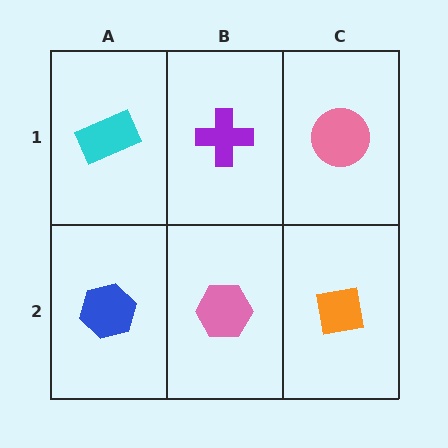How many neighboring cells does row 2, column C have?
2.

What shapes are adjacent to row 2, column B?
A purple cross (row 1, column B), a blue hexagon (row 2, column A), an orange square (row 2, column C).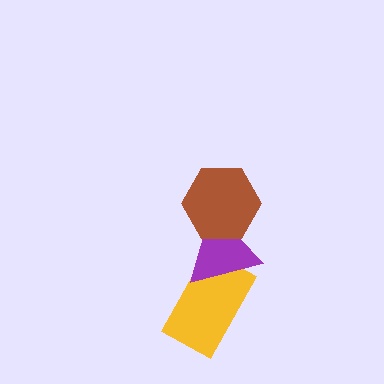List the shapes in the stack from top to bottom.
From top to bottom: the brown hexagon, the purple triangle, the yellow rectangle.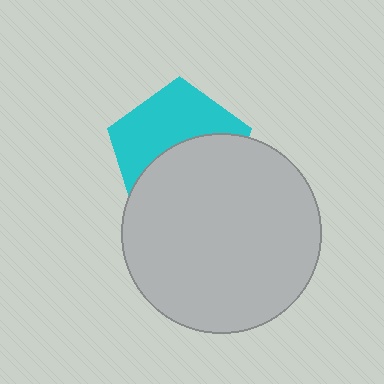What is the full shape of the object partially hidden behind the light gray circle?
The partially hidden object is a cyan pentagon.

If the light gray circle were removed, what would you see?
You would see the complete cyan pentagon.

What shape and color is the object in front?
The object in front is a light gray circle.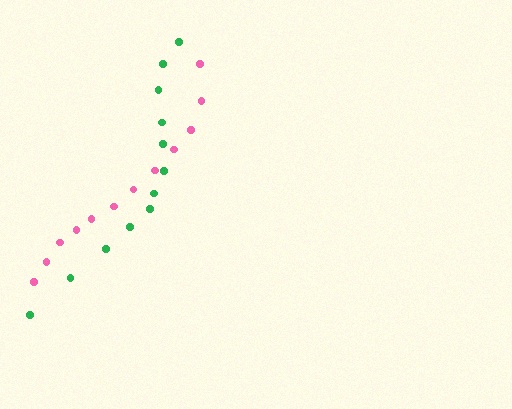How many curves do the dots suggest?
There are 2 distinct paths.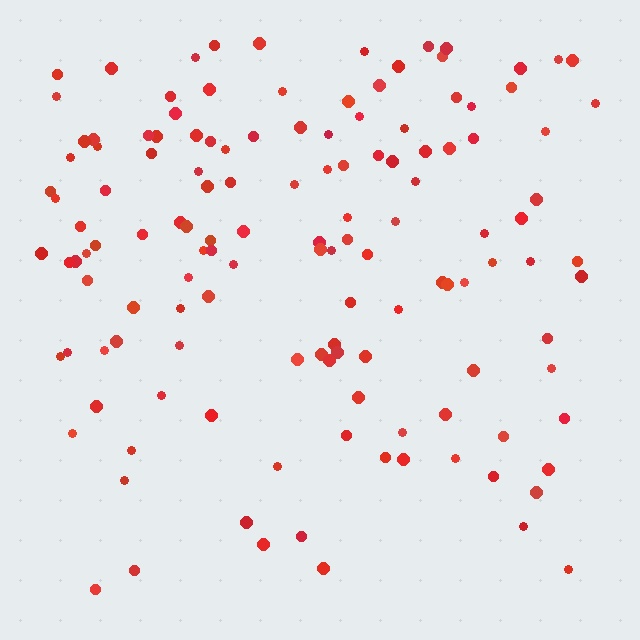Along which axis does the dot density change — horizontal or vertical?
Vertical.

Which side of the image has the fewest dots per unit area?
The bottom.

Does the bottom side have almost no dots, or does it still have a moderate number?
Still a moderate number, just noticeably fewer than the top.